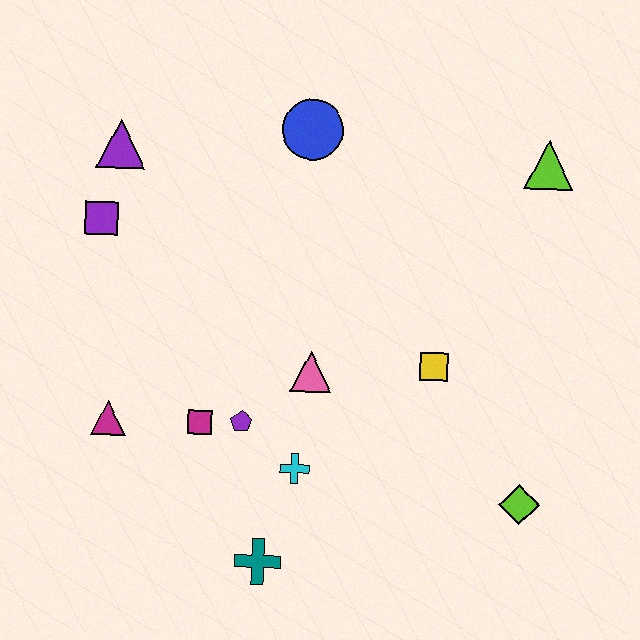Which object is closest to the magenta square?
The purple pentagon is closest to the magenta square.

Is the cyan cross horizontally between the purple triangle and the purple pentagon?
No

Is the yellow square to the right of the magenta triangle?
Yes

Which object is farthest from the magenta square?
The lime triangle is farthest from the magenta square.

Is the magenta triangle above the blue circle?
No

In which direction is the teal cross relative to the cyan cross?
The teal cross is below the cyan cross.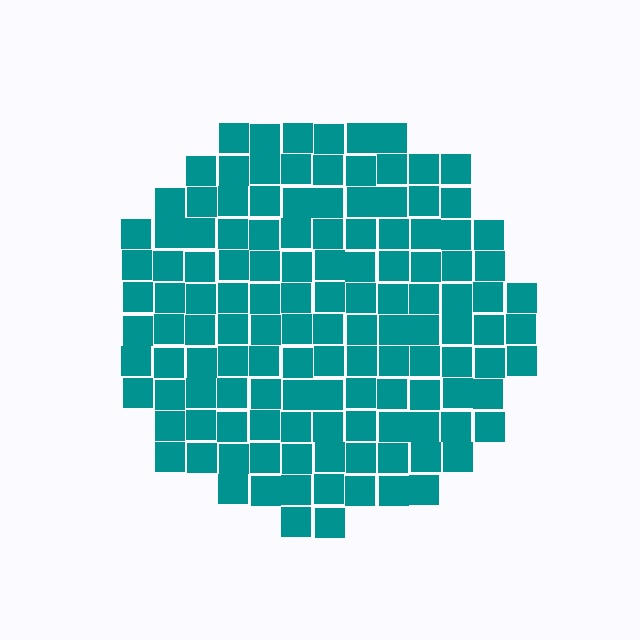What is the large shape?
The large shape is a circle.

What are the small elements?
The small elements are squares.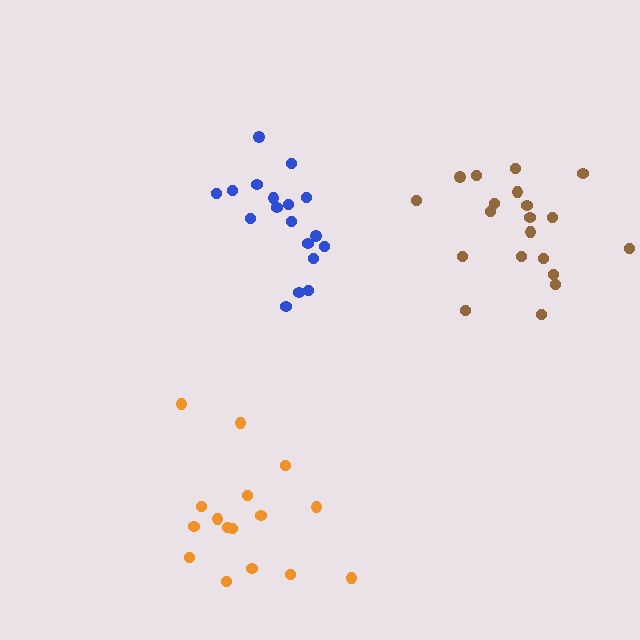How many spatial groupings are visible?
There are 3 spatial groupings.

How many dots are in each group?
Group 1: 16 dots, Group 2: 18 dots, Group 3: 20 dots (54 total).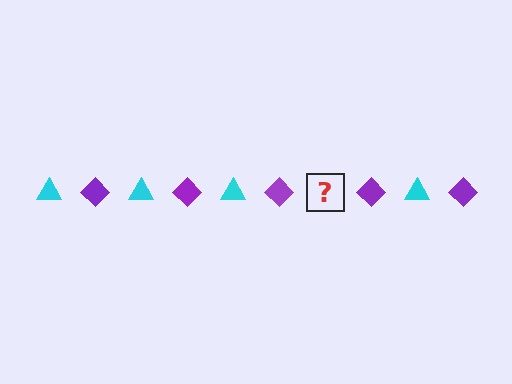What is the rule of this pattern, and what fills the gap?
The rule is that the pattern alternates between cyan triangle and purple diamond. The gap should be filled with a cyan triangle.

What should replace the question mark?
The question mark should be replaced with a cyan triangle.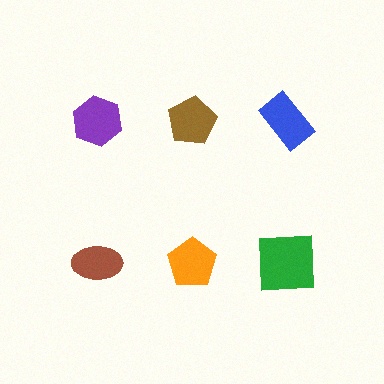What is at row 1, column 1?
A purple hexagon.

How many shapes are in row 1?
3 shapes.